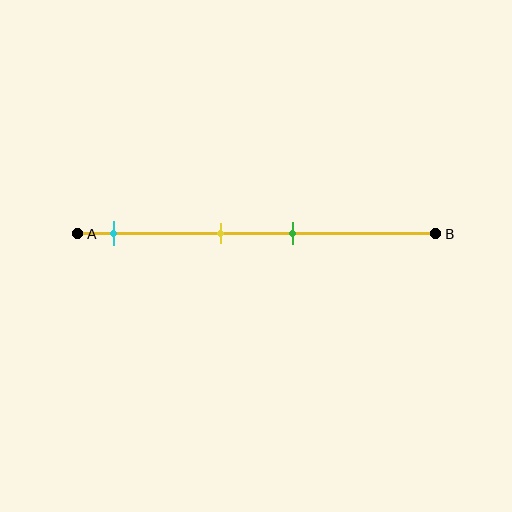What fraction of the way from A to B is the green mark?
The green mark is approximately 60% (0.6) of the way from A to B.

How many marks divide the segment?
There are 3 marks dividing the segment.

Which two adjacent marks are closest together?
The yellow and green marks are the closest adjacent pair.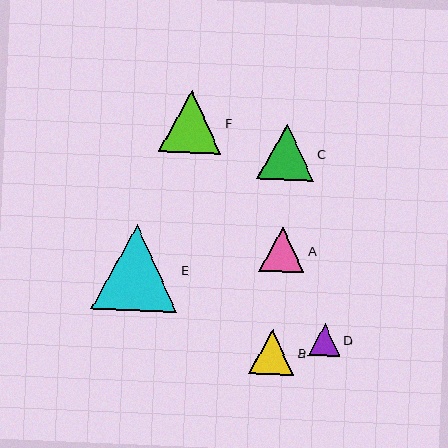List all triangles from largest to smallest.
From largest to smallest: E, F, C, A, B, D.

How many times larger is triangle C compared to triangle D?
Triangle C is approximately 1.8 times the size of triangle D.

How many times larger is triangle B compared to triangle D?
Triangle B is approximately 1.4 times the size of triangle D.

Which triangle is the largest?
Triangle E is the largest with a size of approximately 86 pixels.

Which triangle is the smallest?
Triangle D is the smallest with a size of approximately 32 pixels.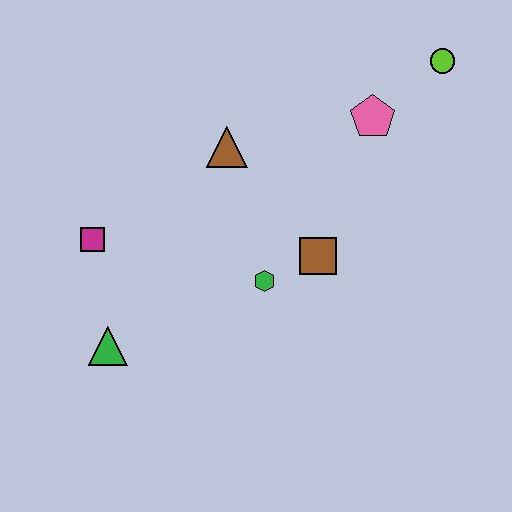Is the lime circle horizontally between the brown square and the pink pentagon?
No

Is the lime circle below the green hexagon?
No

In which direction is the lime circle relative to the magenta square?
The lime circle is to the right of the magenta square.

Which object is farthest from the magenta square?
The lime circle is farthest from the magenta square.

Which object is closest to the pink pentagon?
The lime circle is closest to the pink pentagon.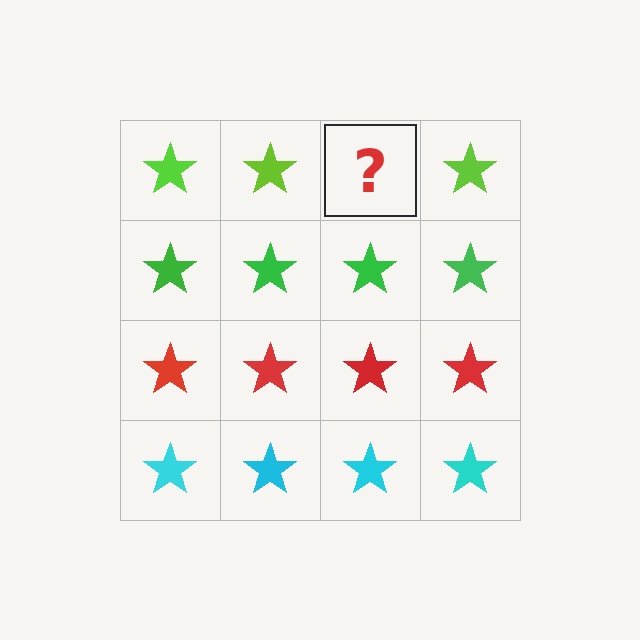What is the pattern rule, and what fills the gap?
The rule is that each row has a consistent color. The gap should be filled with a lime star.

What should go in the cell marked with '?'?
The missing cell should contain a lime star.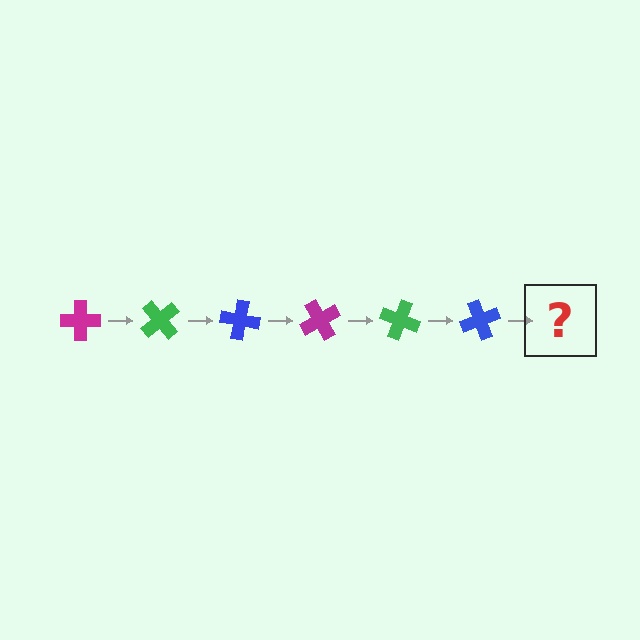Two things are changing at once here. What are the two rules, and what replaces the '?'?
The two rules are that it rotates 50 degrees each step and the color cycles through magenta, green, and blue. The '?' should be a magenta cross, rotated 300 degrees from the start.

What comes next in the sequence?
The next element should be a magenta cross, rotated 300 degrees from the start.